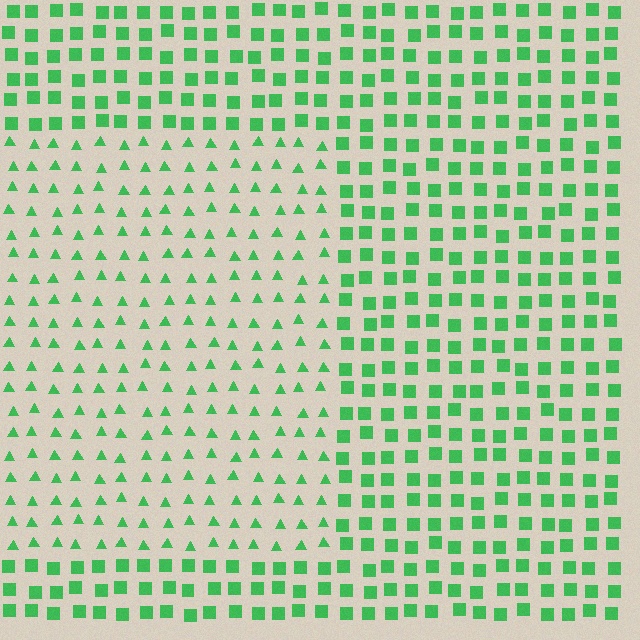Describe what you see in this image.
The image is filled with small green elements arranged in a uniform grid. A rectangle-shaped region contains triangles, while the surrounding area contains squares. The boundary is defined purely by the change in element shape.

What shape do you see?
I see a rectangle.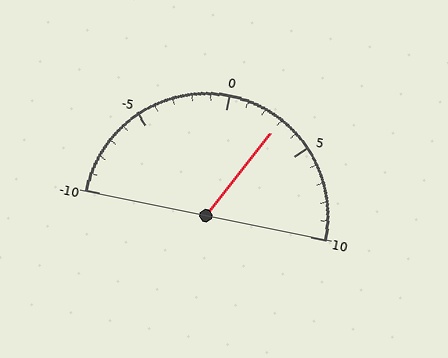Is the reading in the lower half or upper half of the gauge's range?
The reading is in the upper half of the range (-10 to 10).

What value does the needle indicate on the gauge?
The needle indicates approximately 3.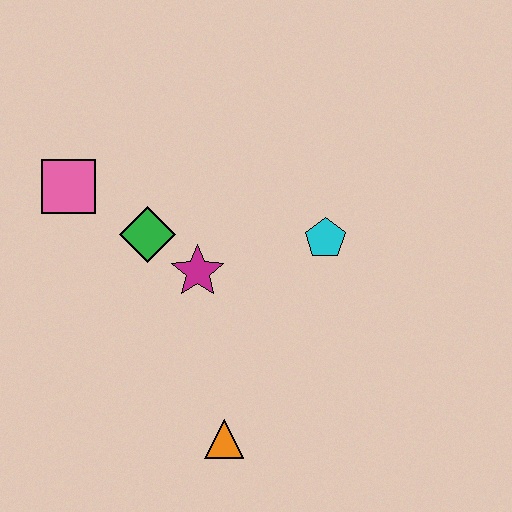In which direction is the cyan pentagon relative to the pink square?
The cyan pentagon is to the right of the pink square.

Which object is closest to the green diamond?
The magenta star is closest to the green diamond.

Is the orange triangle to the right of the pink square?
Yes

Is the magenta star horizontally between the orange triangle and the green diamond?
Yes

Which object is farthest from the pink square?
The orange triangle is farthest from the pink square.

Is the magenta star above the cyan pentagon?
No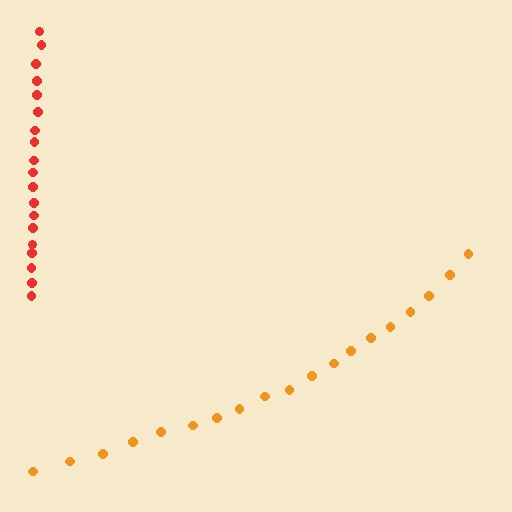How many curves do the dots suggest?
There are 2 distinct paths.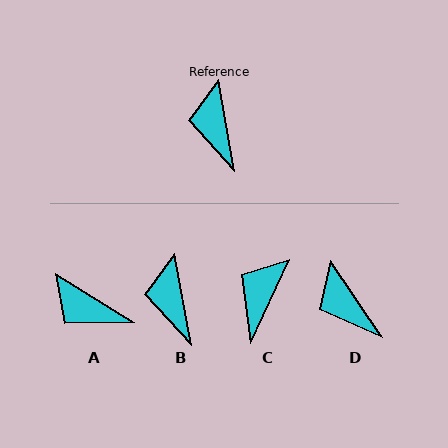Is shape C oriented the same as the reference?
No, it is off by about 35 degrees.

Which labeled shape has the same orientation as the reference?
B.